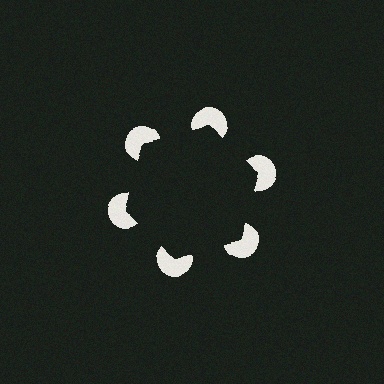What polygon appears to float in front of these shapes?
An illusory hexagon — its edges are inferred from the aligned wedge cuts in the pac-man discs, not physically drawn.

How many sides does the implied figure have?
6 sides.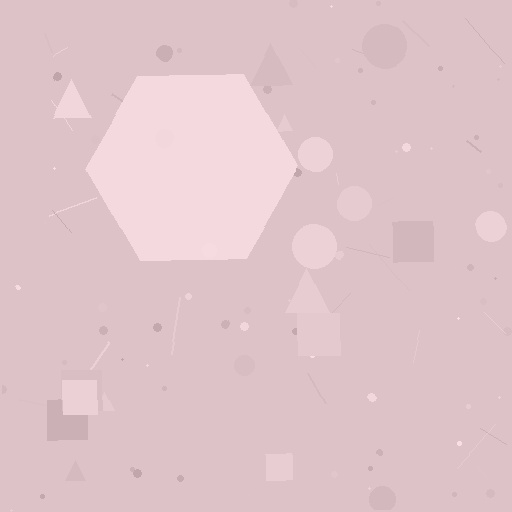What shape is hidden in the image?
A hexagon is hidden in the image.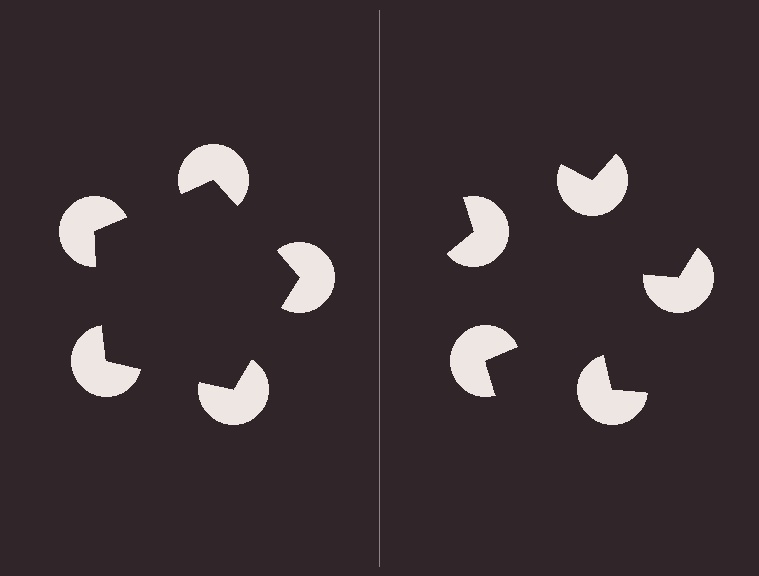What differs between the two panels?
The pac-man discs are positioned identically on both sides; only the wedge orientations differ. On the left they align to a pentagon; on the right they are misaligned.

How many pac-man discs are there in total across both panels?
10 — 5 on each side.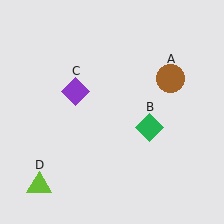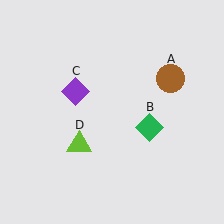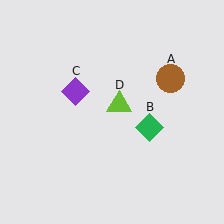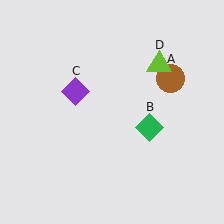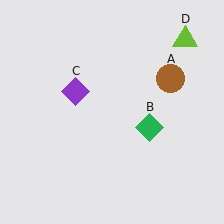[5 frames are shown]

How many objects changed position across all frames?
1 object changed position: lime triangle (object D).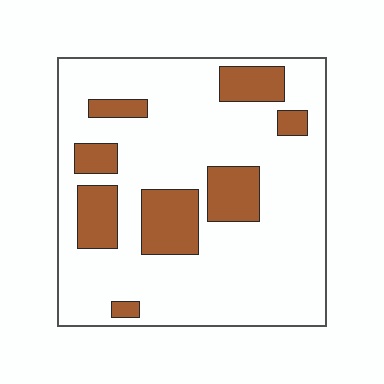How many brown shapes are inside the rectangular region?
8.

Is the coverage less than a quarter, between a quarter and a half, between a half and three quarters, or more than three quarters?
Less than a quarter.